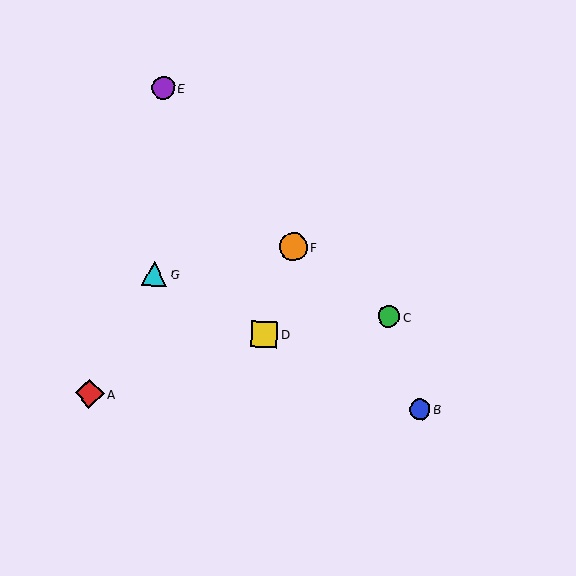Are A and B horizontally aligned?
Yes, both are at y≈393.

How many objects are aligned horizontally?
2 objects (A, B) are aligned horizontally.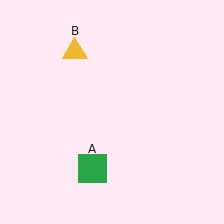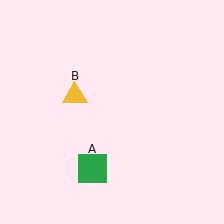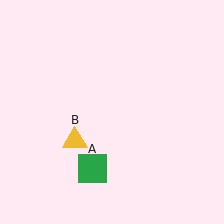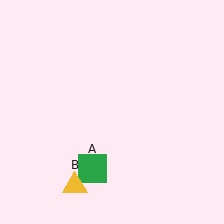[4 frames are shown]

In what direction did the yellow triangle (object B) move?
The yellow triangle (object B) moved down.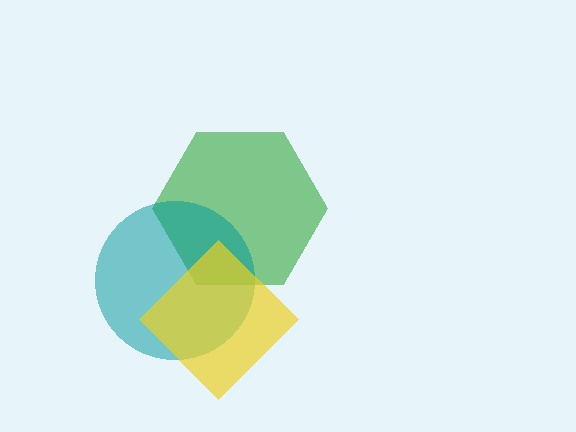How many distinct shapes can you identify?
There are 3 distinct shapes: a green hexagon, a teal circle, a yellow diamond.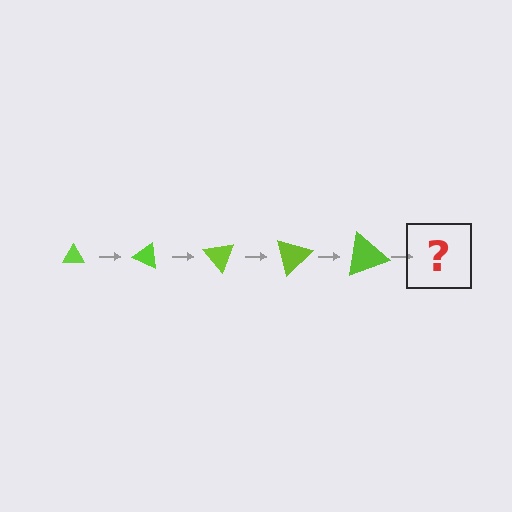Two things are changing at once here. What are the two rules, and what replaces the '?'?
The two rules are that the triangle grows larger each step and it rotates 25 degrees each step. The '?' should be a triangle, larger than the previous one and rotated 125 degrees from the start.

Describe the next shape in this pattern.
It should be a triangle, larger than the previous one and rotated 125 degrees from the start.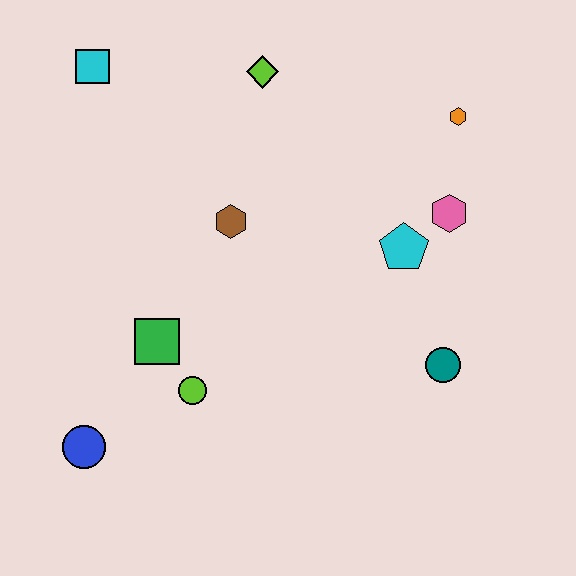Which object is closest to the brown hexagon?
The green square is closest to the brown hexagon.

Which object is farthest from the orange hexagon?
The blue circle is farthest from the orange hexagon.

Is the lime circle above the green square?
No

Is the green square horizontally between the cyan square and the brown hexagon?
Yes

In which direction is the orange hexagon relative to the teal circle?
The orange hexagon is above the teal circle.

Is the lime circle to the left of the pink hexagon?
Yes